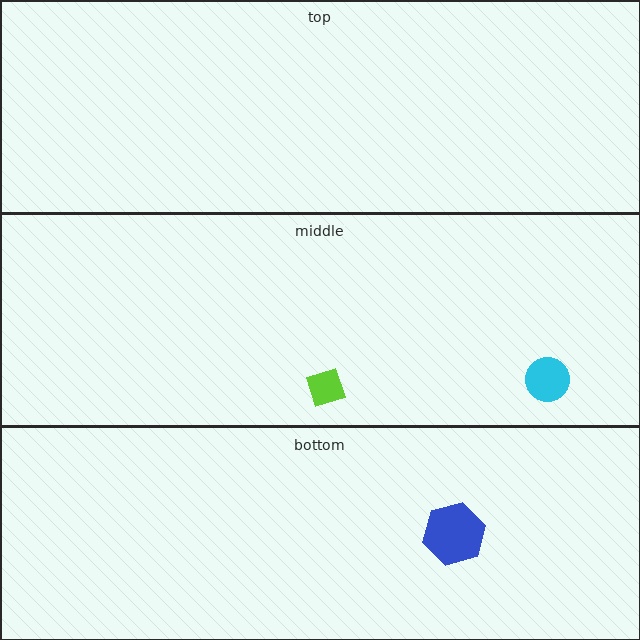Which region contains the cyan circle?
The middle region.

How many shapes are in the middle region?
2.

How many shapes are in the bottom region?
1.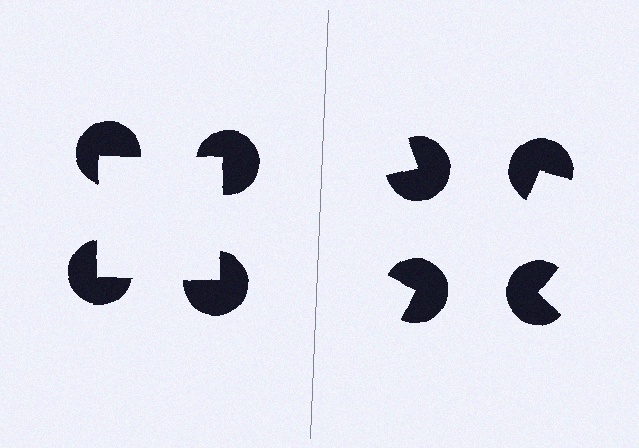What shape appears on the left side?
An illusory square.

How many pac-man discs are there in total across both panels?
8 — 4 on each side.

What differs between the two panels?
The pac-man discs are positioned identically on both sides; only the wedge orientations differ. On the left they align to a square; on the right they are misaligned.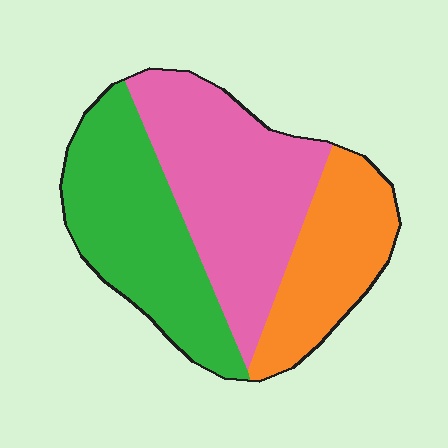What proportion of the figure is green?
Green covers roughly 35% of the figure.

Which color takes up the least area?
Orange, at roughly 25%.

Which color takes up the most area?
Pink, at roughly 40%.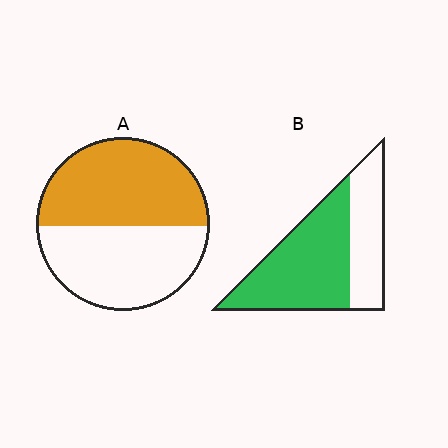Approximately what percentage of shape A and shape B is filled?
A is approximately 50% and B is approximately 65%.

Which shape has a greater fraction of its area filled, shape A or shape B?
Shape B.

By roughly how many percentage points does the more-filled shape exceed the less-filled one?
By roughly 10 percentage points (B over A).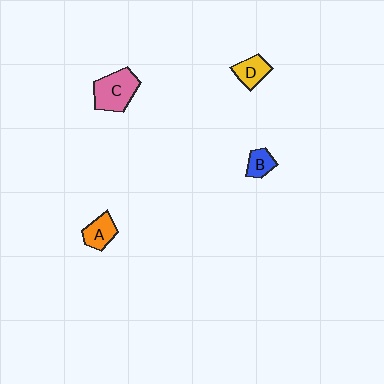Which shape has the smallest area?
Shape B (blue).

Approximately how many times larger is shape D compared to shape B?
Approximately 1.3 times.